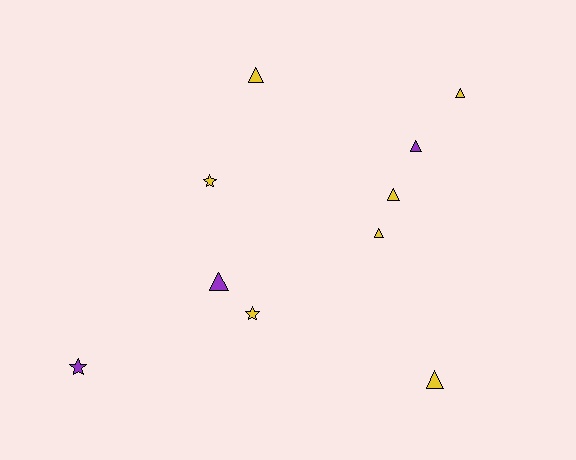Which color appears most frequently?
Yellow, with 7 objects.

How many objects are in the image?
There are 10 objects.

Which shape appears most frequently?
Triangle, with 7 objects.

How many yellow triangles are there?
There are 5 yellow triangles.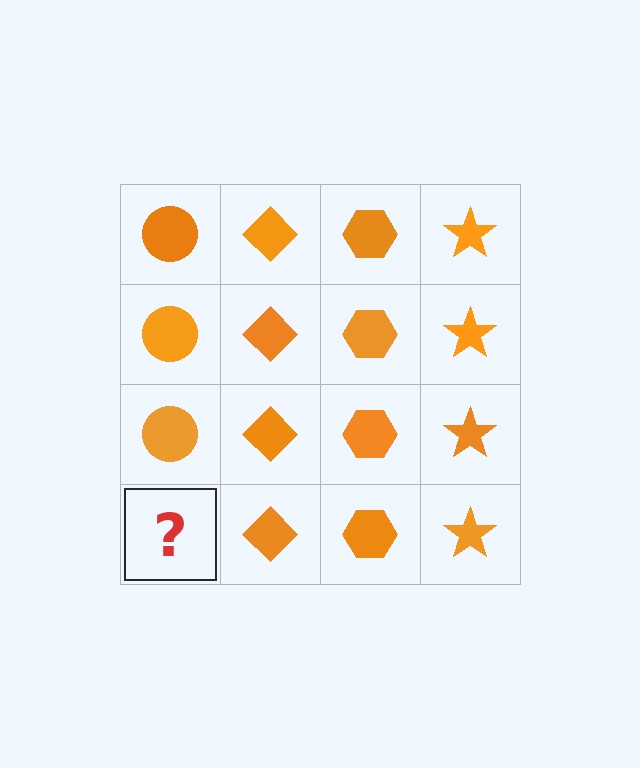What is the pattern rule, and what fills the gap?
The rule is that each column has a consistent shape. The gap should be filled with an orange circle.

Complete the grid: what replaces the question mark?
The question mark should be replaced with an orange circle.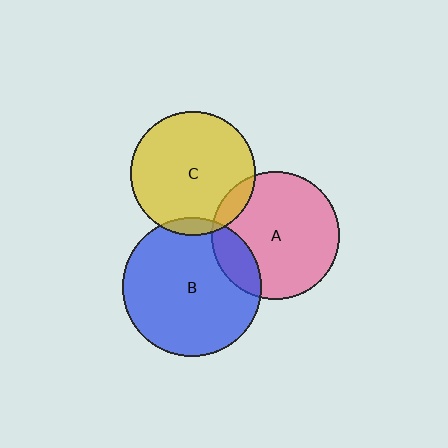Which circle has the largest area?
Circle B (blue).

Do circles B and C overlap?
Yes.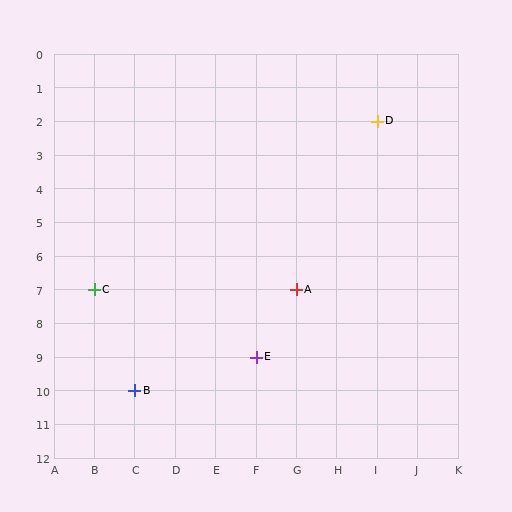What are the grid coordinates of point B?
Point B is at grid coordinates (C, 10).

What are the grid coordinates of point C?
Point C is at grid coordinates (B, 7).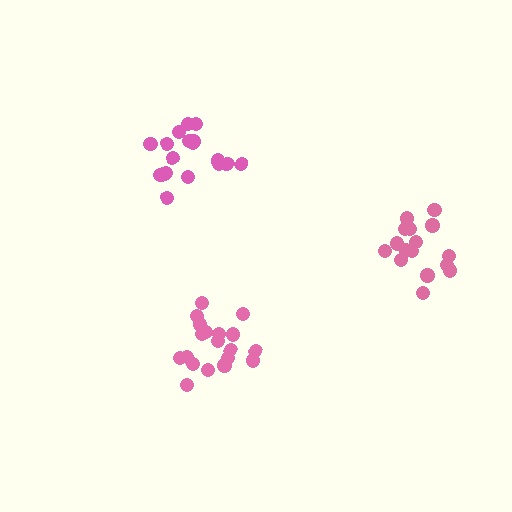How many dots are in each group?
Group 1: 20 dots, Group 2: 18 dots, Group 3: 16 dots (54 total).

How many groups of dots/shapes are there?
There are 3 groups.